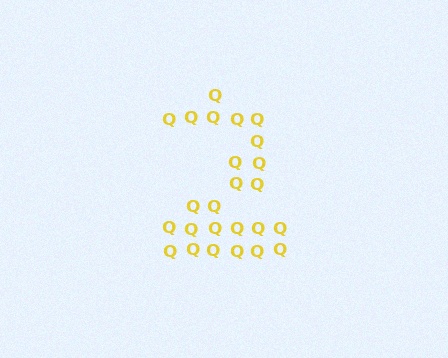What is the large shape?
The large shape is the digit 2.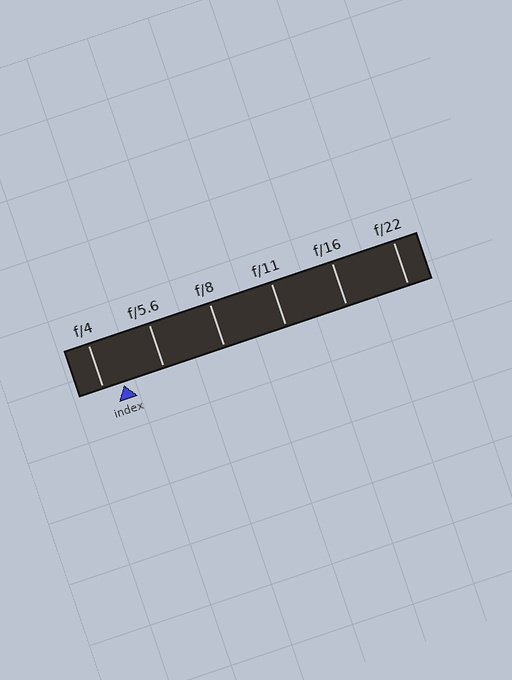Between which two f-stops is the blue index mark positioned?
The index mark is between f/4 and f/5.6.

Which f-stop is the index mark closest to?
The index mark is closest to f/4.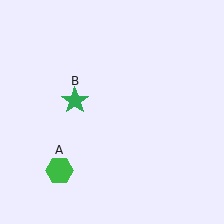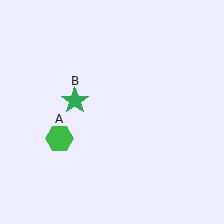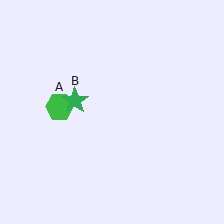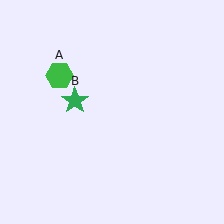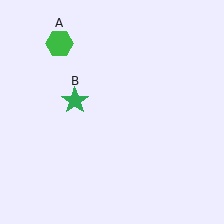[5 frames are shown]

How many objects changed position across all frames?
1 object changed position: green hexagon (object A).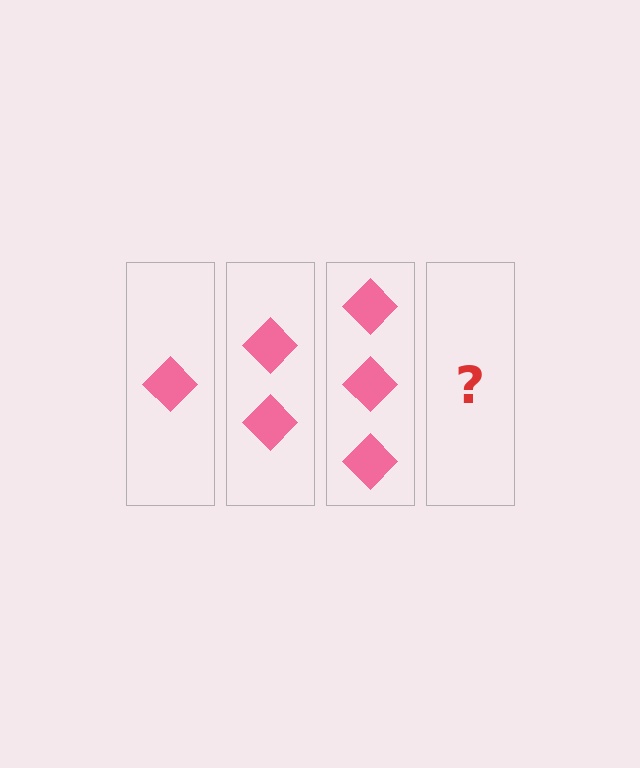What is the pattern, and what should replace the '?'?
The pattern is that each step adds one more diamond. The '?' should be 4 diamonds.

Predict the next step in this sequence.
The next step is 4 diamonds.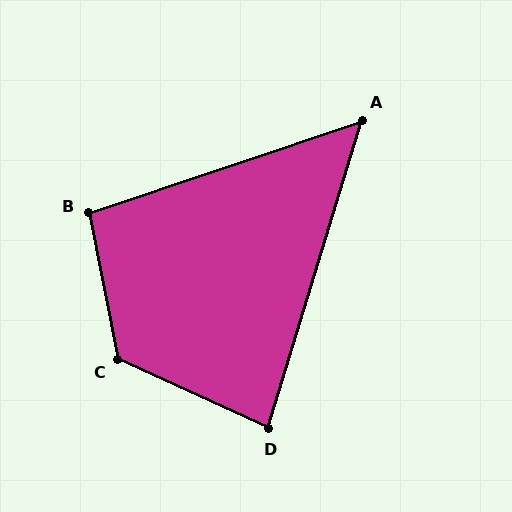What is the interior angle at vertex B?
Approximately 98 degrees (obtuse).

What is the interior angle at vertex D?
Approximately 82 degrees (acute).